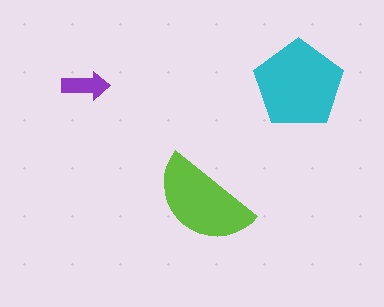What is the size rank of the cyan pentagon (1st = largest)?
1st.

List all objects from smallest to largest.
The purple arrow, the lime semicircle, the cyan pentagon.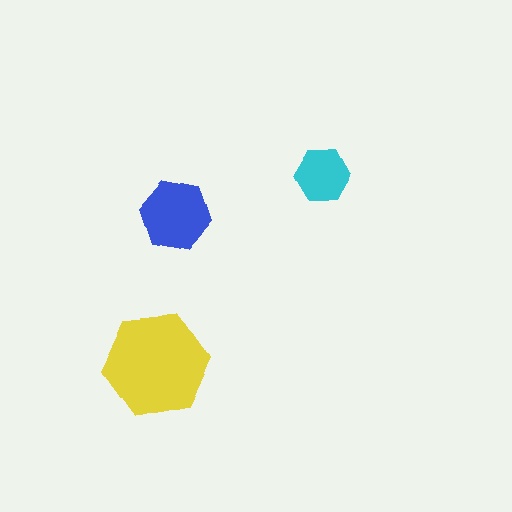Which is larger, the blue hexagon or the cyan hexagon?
The blue one.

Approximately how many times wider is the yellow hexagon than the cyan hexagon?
About 2 times wider.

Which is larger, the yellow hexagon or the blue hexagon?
The yellow one.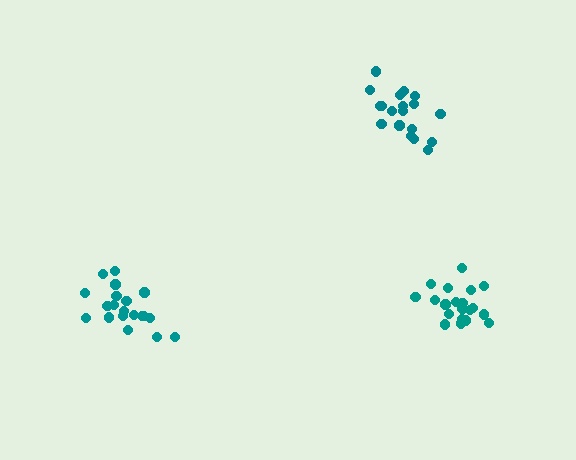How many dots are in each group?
Group 1: 19 dots, Group 2: 20 dots, Group 3: 20 dots (59 total).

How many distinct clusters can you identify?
There are 3 distinct clusters.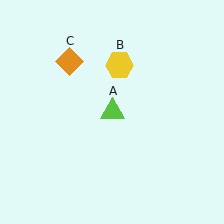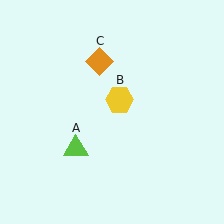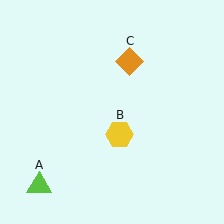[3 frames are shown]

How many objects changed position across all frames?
3 objects changed position: lime triangle (object A), yellow hexagon (object B), orange diamond (object C).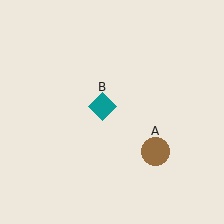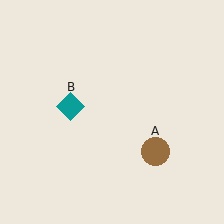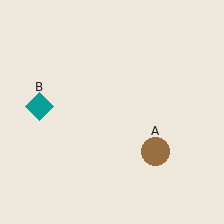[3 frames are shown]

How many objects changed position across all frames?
1 object changed position: teal diamond (object B).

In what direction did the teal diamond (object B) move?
The teal diamond (object B) moved left.